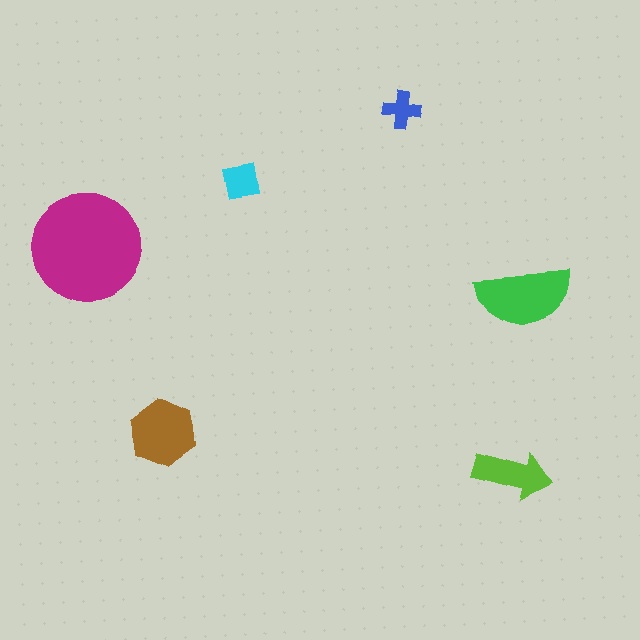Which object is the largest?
The magenta circle.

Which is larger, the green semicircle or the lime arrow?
The green semicircle.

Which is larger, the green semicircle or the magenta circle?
The magenta circle.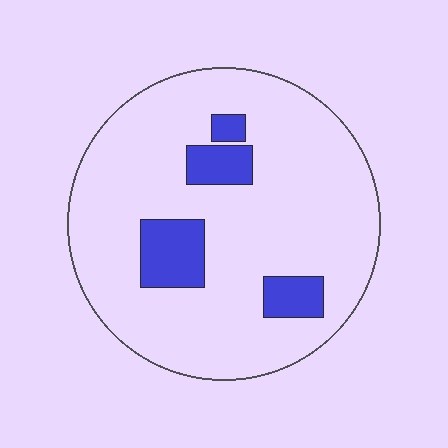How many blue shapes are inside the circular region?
4.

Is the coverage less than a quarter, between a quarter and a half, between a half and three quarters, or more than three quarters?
Less than a quarter.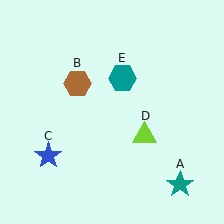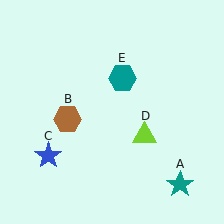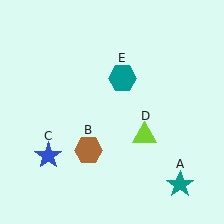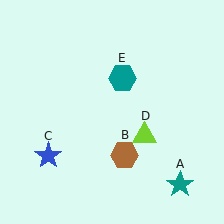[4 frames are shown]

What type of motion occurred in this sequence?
The brown hexagon (object B) rotated counterclockwise around the center of the scene.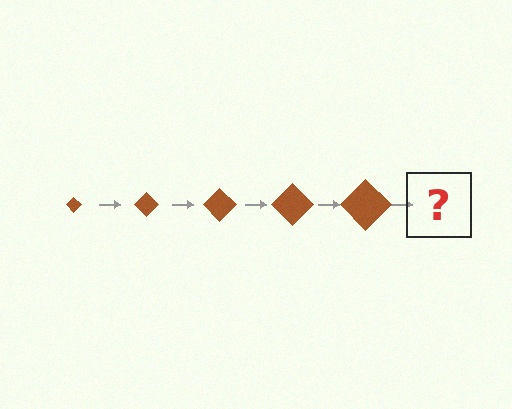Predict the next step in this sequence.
The next step is a brown diamond, larger than the previous one.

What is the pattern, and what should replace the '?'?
The pattern is that the diamond gets progressively larger each step. The '?' should be a brown diamond, larger than the previous one.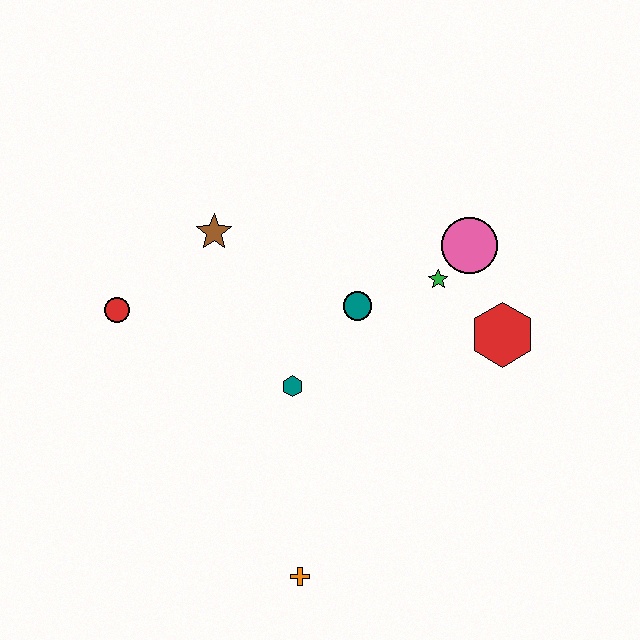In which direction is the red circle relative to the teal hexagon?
The red circle is to the left of the teal hexagon.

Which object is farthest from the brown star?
The orange cross is farthest from the brown star.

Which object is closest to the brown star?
The red circle is closest to the brown star.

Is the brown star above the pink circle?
Yes